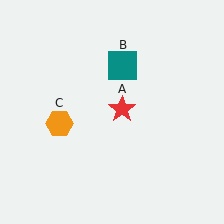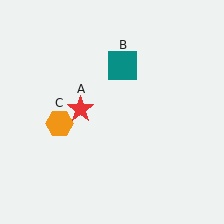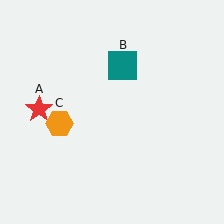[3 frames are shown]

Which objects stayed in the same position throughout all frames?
Teal square (object B) and orange hexagon (object C) remained stationary.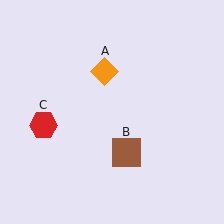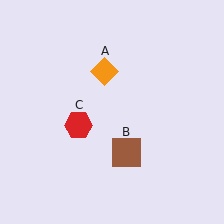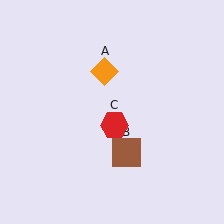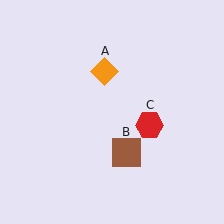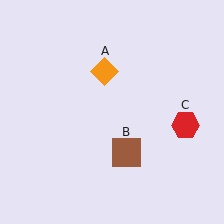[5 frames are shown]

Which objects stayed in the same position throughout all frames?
Orange diamond (object A) and brown square (object B) remained stationary.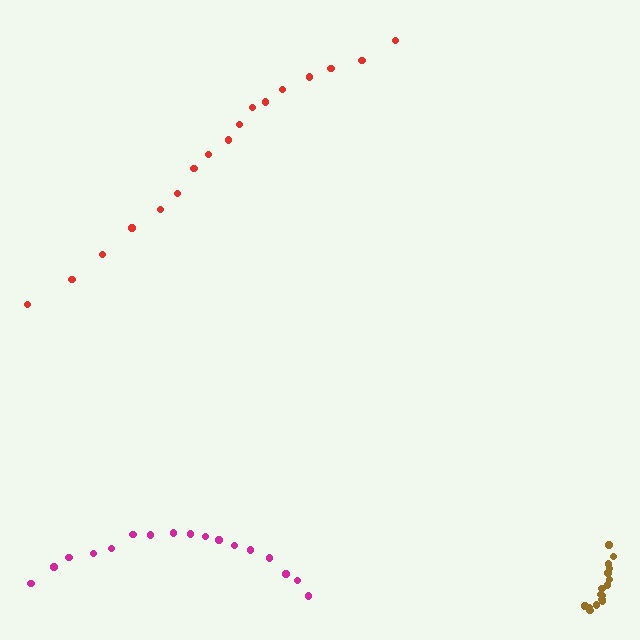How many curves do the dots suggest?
There are 3 distinct paths.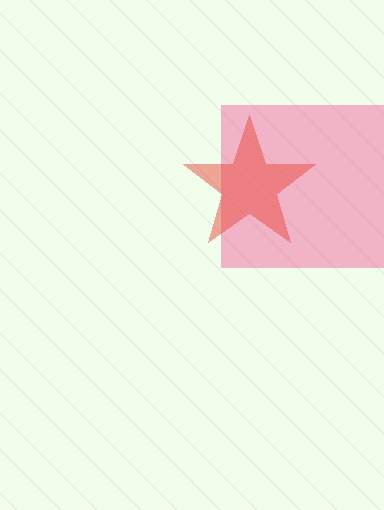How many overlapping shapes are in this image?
There are 2 overlapping shapes in the image.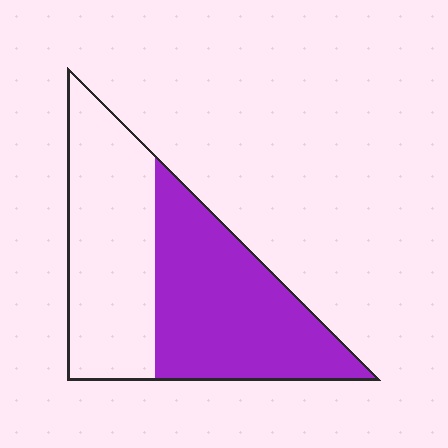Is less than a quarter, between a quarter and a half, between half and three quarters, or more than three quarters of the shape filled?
Between half and three quarters.